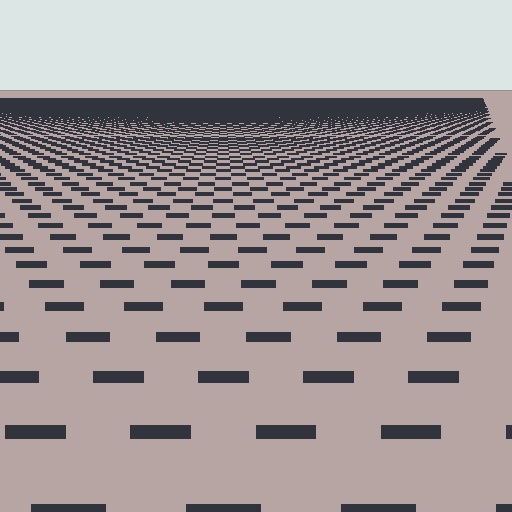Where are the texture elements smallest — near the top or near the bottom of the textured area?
Near the top.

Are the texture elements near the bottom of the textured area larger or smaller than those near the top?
Larger. Near the bottom, elements are closer to the viewer and appear at a bigger on-screen size.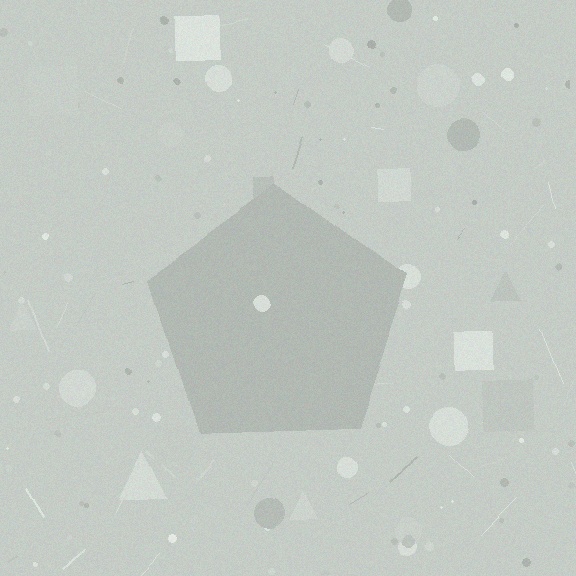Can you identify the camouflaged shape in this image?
The camouflaged shape is a pentagon.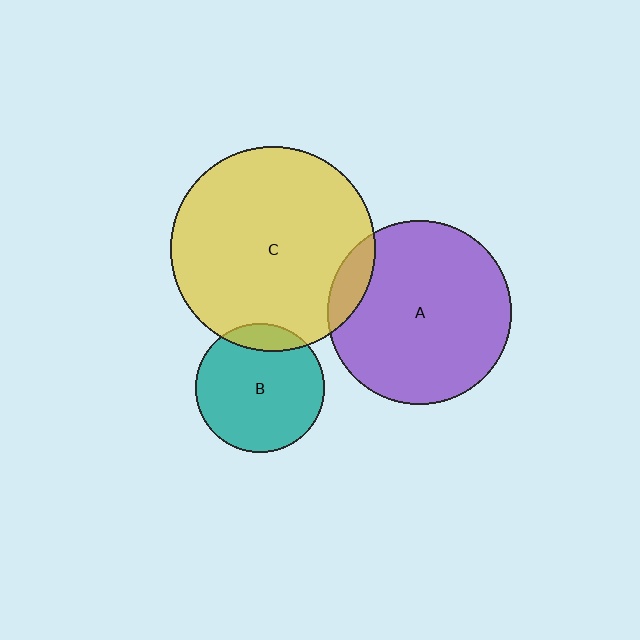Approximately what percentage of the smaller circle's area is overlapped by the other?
Approximately 10%.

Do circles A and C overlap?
Yes.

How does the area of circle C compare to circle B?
Approximately 2.6 times.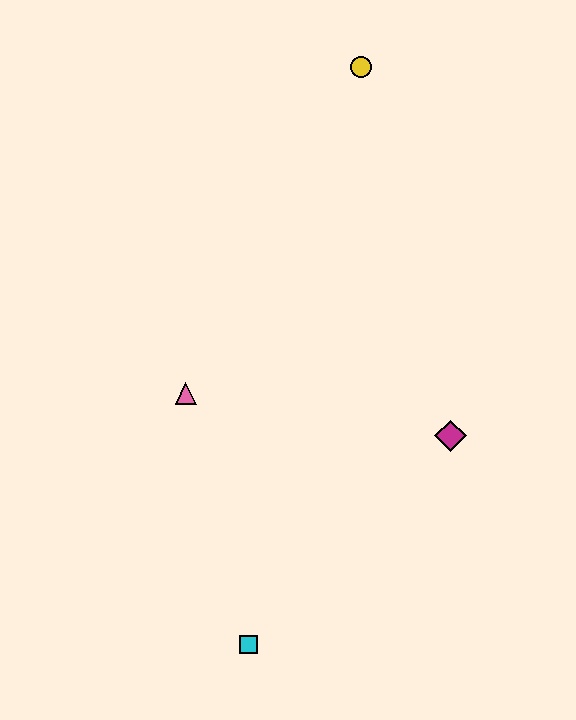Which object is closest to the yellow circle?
The pink triangle is closest to the yellow circle.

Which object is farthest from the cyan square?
The yellow circle is farthest from the cyan square.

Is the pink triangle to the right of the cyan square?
No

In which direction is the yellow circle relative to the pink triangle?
The yellow circle is above the pink triangle.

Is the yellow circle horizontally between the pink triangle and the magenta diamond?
Yes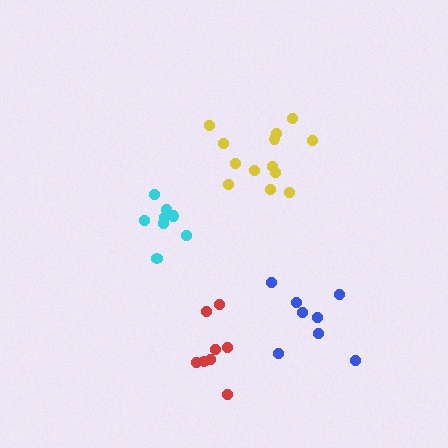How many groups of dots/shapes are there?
There are 4 groups.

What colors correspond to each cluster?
The clusters are colored: yellow, red, blue, cyan.